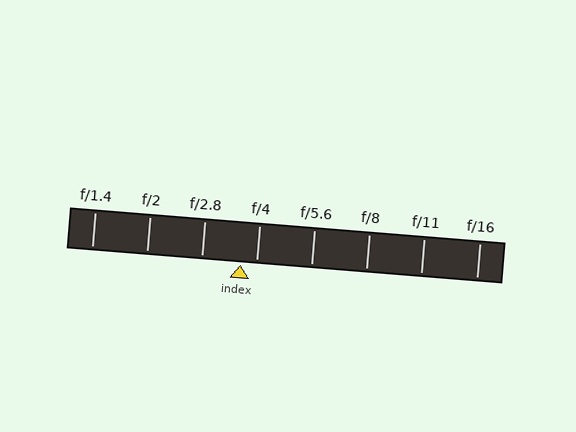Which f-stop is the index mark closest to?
The index mark is closest to f/4.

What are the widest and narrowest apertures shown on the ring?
The widest aperture shown is f/1.4 and the narrowest is f/16.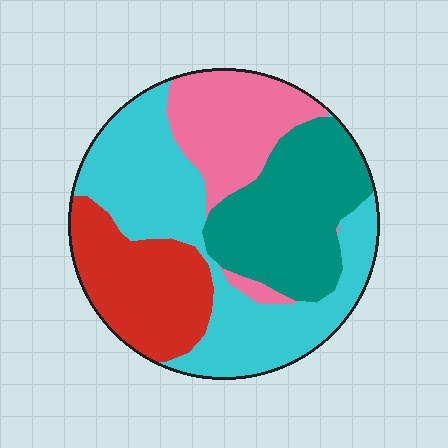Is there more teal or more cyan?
Cyan.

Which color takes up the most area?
Cyan, at roughly 35%.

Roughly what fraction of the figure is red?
Red takes up about one fifth (1/5) of the figure.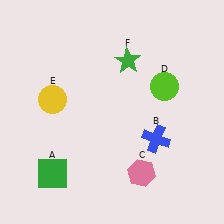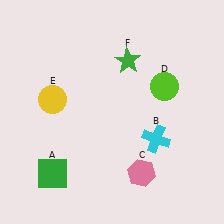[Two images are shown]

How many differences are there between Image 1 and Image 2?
There is 1 difference between the two images.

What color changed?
The cross (B) changed from blue in Image 1 to cyan in Image 2.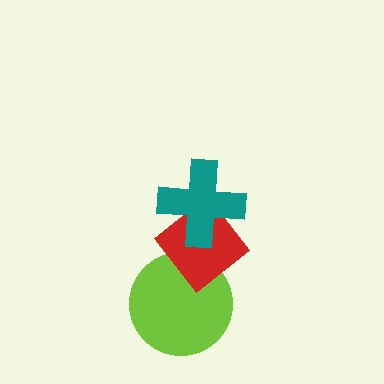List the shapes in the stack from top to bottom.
From top to bottom: the teal cross, the red diamond, the lime circle.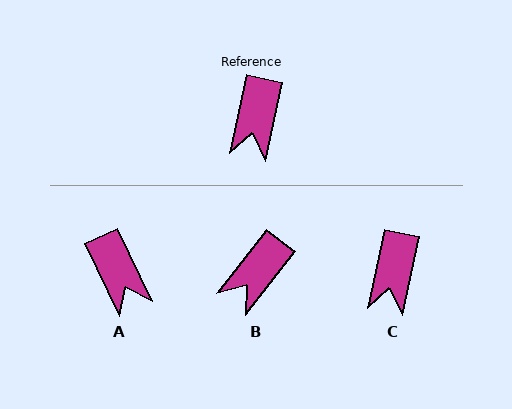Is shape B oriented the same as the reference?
No, it is off by about 26 degrees.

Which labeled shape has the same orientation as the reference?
C.